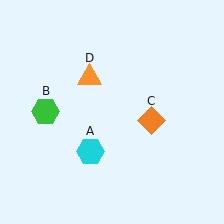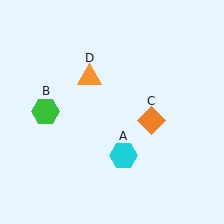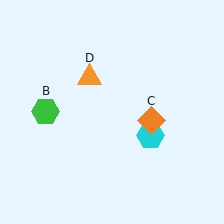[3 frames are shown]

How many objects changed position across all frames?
1 object changed position: cyan hexagon (object A).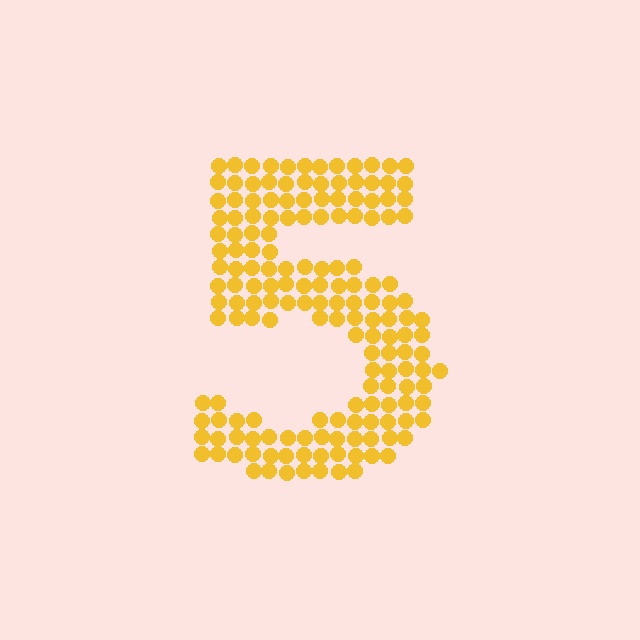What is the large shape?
The large shape is the digit 5.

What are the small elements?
The small elements are circles.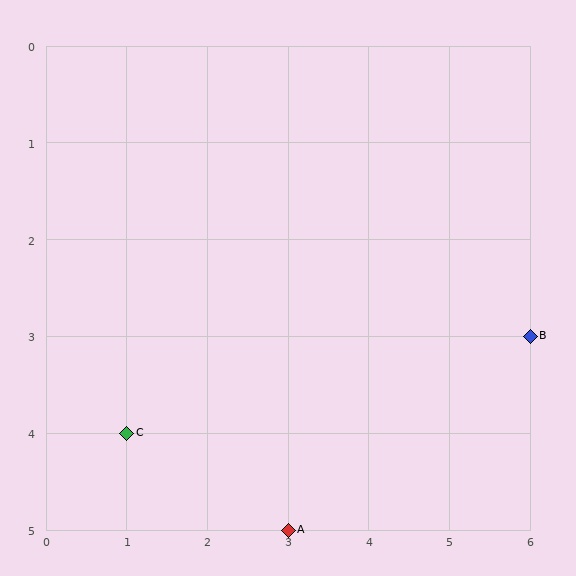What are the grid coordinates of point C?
Point C is at grid coordinates (1, 4).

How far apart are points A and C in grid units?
Points A and C are 2 columns and 1 row apart (about 2.2 grid units diagonally).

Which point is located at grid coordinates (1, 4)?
Point C is at (1, 4).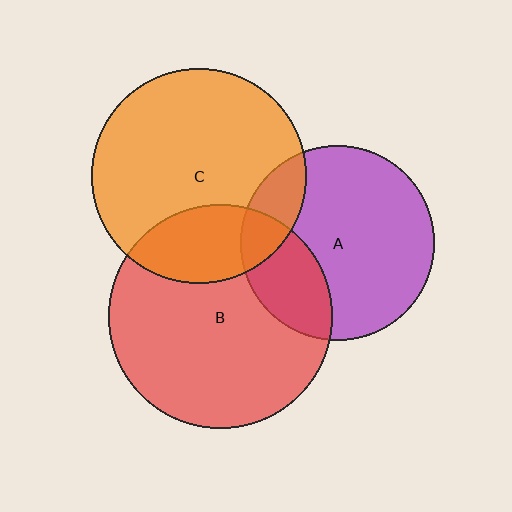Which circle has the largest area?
Circle B (red).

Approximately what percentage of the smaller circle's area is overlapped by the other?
Approximately 25%.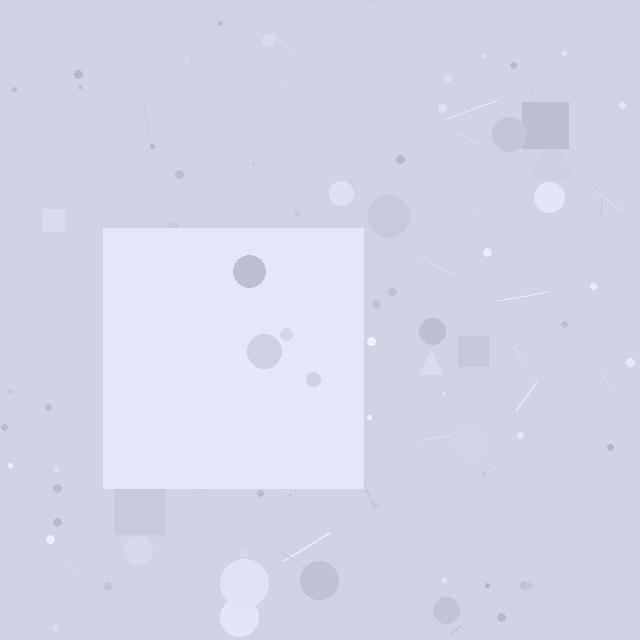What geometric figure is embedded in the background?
A square is embedded in the background.